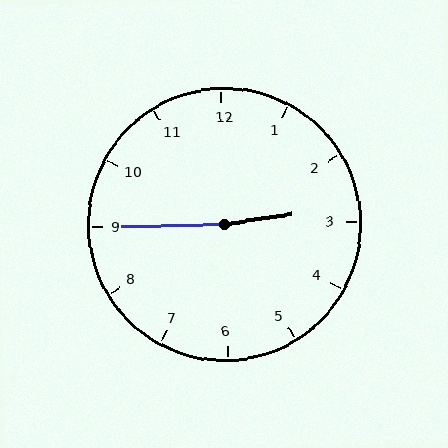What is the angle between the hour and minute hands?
Approximately 172 degrees.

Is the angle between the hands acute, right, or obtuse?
It is obtuse.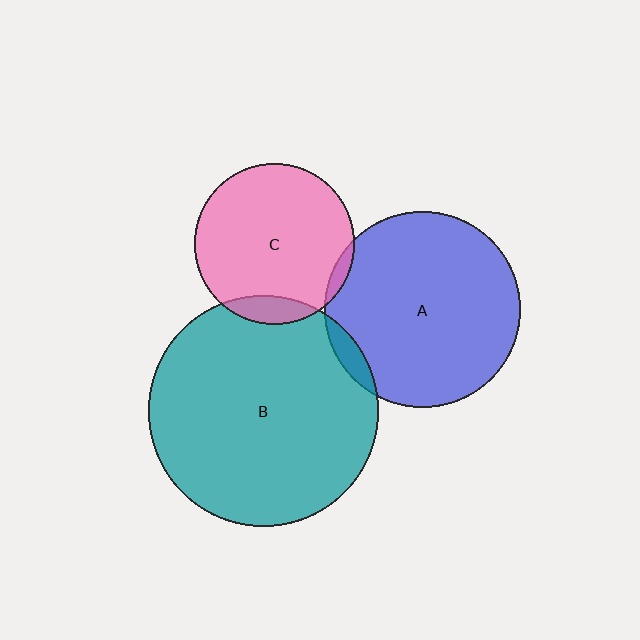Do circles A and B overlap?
Yes.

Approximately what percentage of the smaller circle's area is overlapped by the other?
Approximately 5%.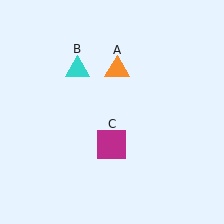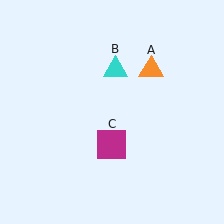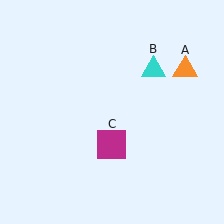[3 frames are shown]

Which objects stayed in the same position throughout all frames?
Magenta square (object C) remained stationary.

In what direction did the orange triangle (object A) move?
The orange triangle (object A) moved right.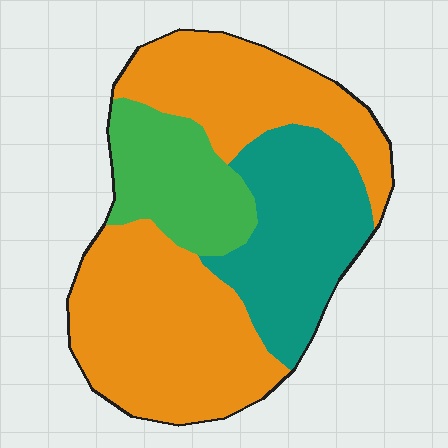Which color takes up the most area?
Orange, at roughly 55%.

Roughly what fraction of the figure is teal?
Teal takes up between a sixth and a third of the figure.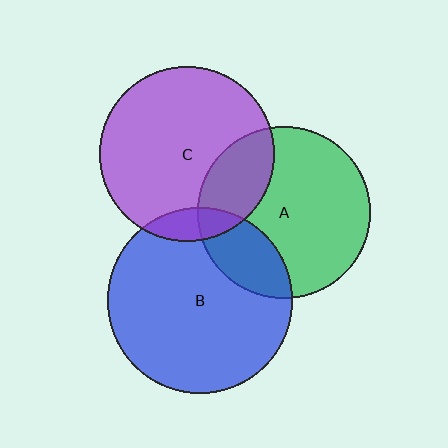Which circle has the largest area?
Circle B (blue).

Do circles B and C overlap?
Yes.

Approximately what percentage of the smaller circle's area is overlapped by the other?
Approximately 10%.